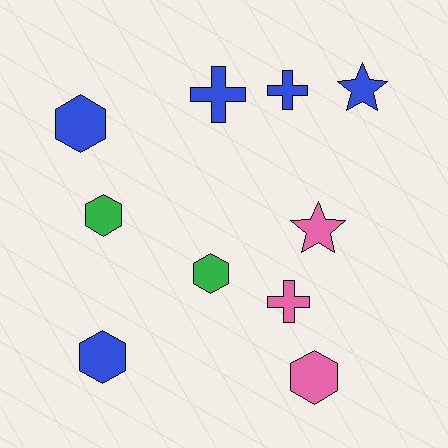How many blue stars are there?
There is 1 blue star.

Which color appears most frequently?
Blue, with 5 objects.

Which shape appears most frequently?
Hexagon, with 5 objects.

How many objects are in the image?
There are 10 objects.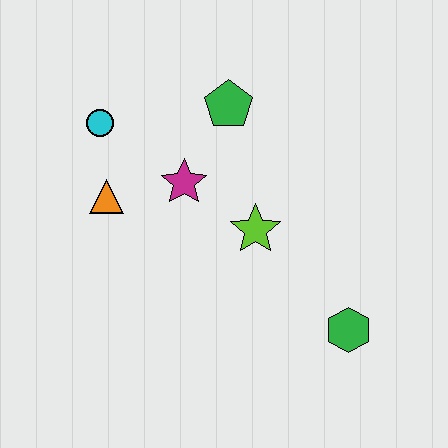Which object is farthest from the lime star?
The cyan circle is farthest from the lime star.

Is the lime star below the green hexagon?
No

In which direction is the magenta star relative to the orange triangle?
The magenta star is to the right of the orange triangle.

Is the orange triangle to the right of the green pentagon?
No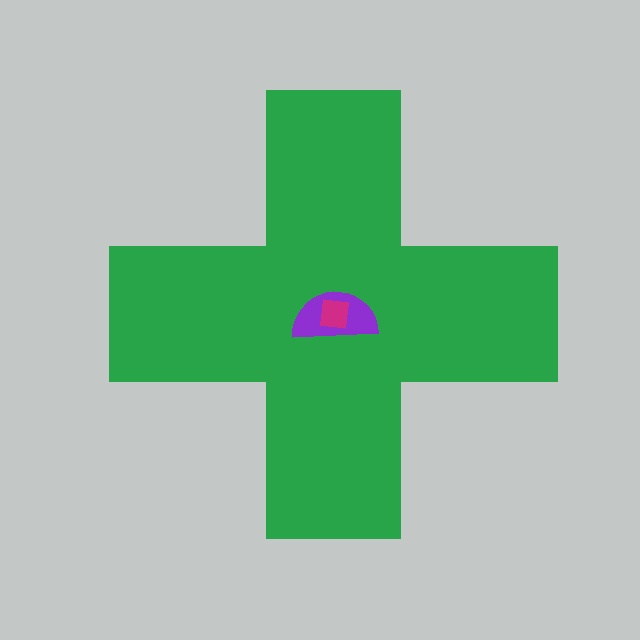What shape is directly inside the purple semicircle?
The magenta square.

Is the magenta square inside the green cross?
Yes.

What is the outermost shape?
The green cross.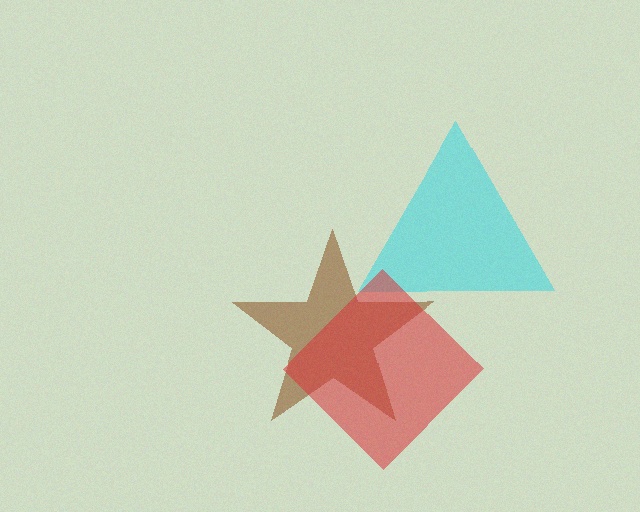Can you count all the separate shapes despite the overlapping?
Yes, there are 3 separate shapes.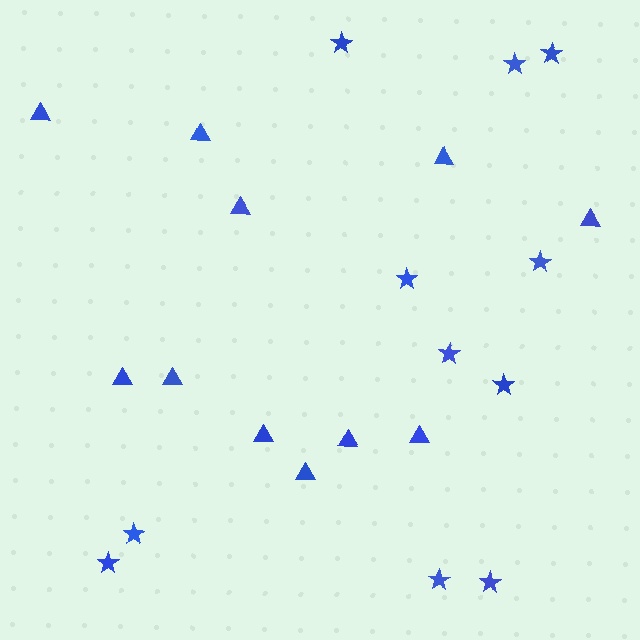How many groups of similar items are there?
There are 2 groups: one group of triangles (11) and one group of stars (11).